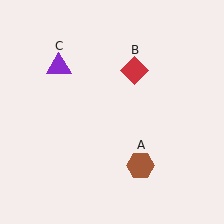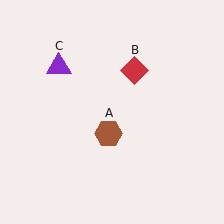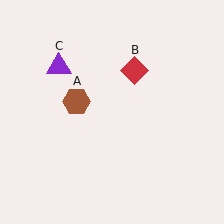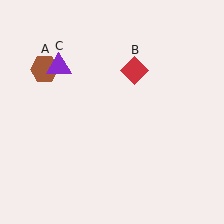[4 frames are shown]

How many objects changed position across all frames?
1 object changed position: brown hexagon (object A).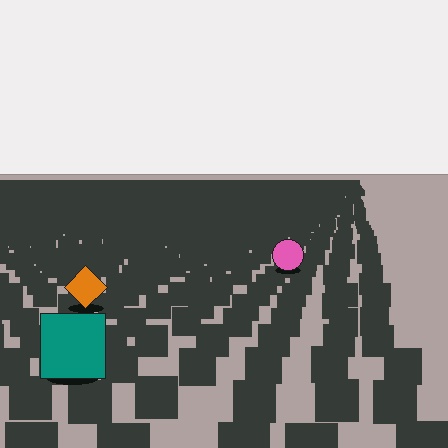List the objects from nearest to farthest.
From nearest to farthest: the teal square, the orange diamond, the pink circle.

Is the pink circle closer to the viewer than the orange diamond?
No. The orange diamond is closer — you can tell from the texture gradient: the ground texture is coarser near it.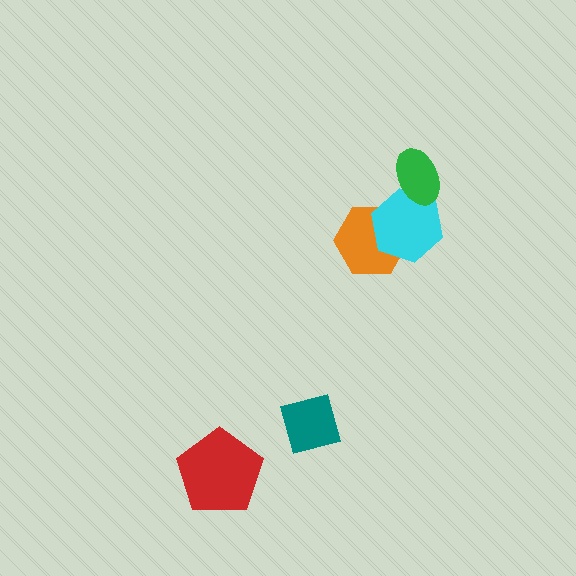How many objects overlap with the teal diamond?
0 objects overlap with the teal diamond.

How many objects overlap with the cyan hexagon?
2 objects overlap with the cyan hexagon.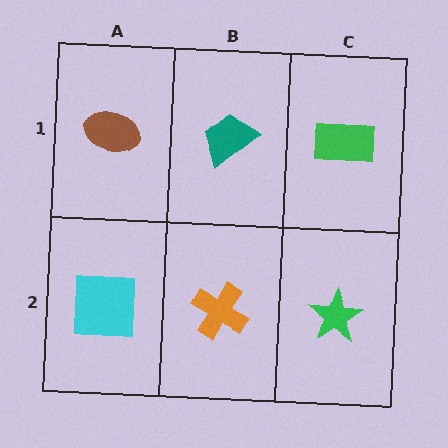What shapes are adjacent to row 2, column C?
A green rectangle (row 1, column C), an orange cross (row 2, column B).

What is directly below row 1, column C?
A green star.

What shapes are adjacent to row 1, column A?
A cyan square (row 2, column A), a teal trapezoid (row 1, column B).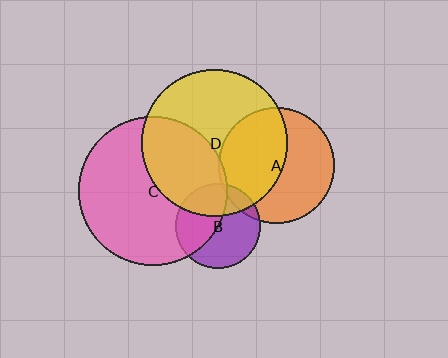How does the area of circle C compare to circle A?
Approximately 1.6 times.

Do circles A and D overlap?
Yes.